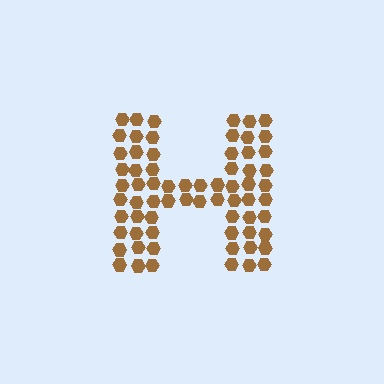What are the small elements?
The small elements are hexagons.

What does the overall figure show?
The overall figure shows the letter H.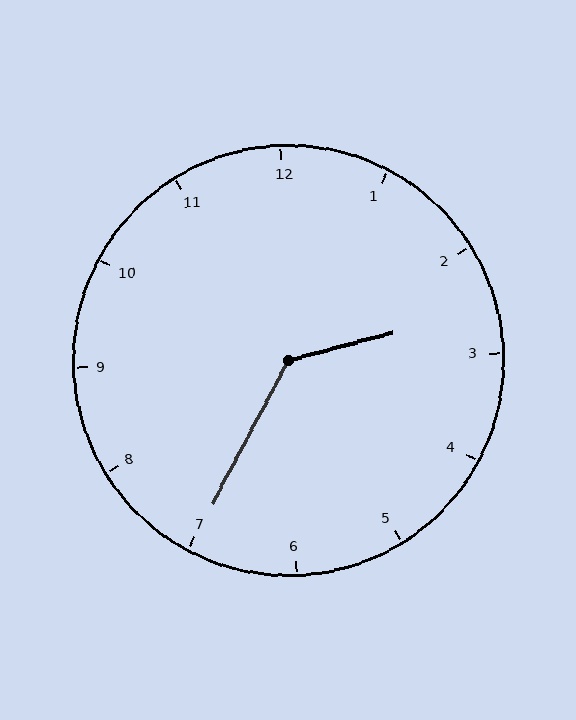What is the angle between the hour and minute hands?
Approximately 132 degrees.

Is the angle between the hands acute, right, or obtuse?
It is obtuse.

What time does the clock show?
2:35.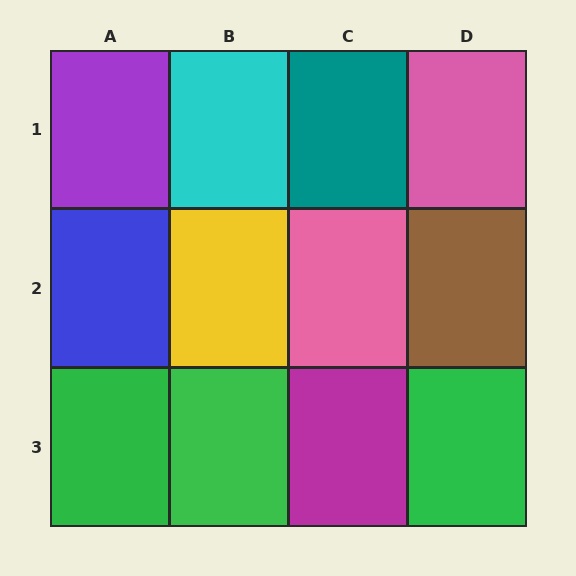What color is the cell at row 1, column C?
Teal.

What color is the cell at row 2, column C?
Pink.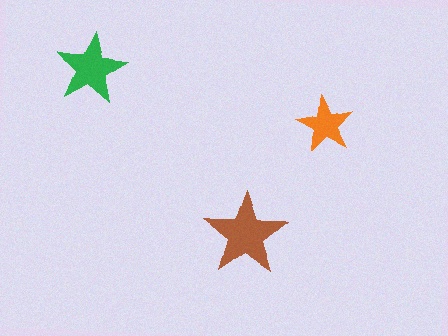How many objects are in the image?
There are 3 objects in the image.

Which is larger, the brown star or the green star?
The brown one.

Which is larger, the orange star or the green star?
The green one.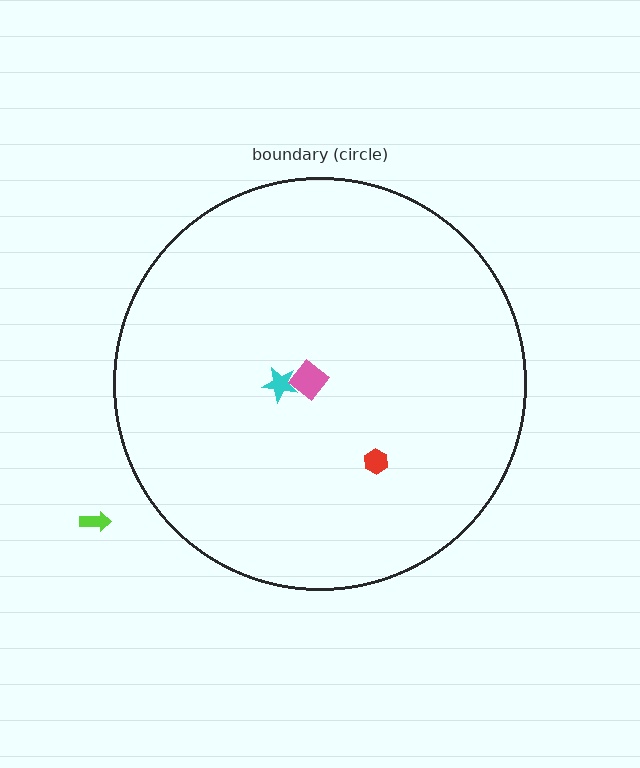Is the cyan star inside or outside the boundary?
Inside.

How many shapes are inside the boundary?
3 inside, 1 outside.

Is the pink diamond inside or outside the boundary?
Inside.